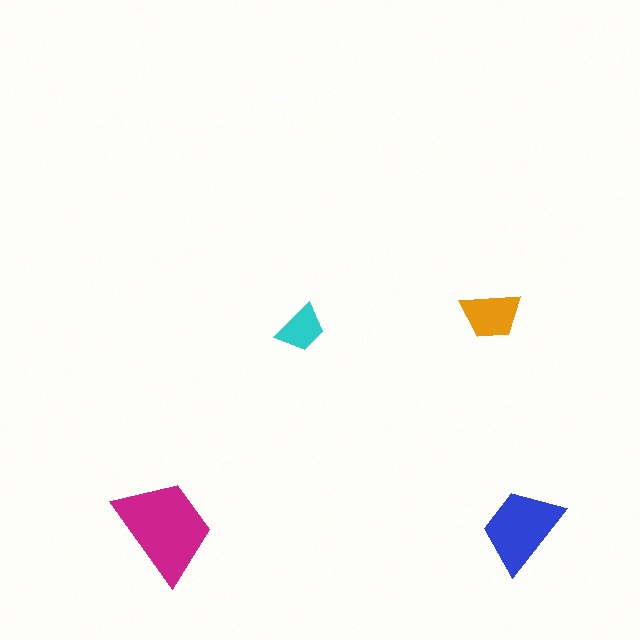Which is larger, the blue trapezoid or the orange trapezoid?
The blue one.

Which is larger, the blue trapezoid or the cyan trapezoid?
The blue one.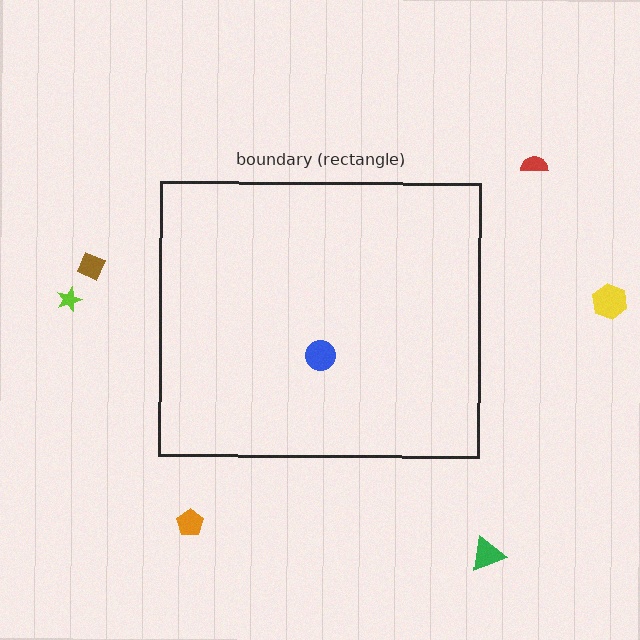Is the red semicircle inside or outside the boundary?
Outside.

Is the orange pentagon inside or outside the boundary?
Outside.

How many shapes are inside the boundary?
1 inside, 6 outside.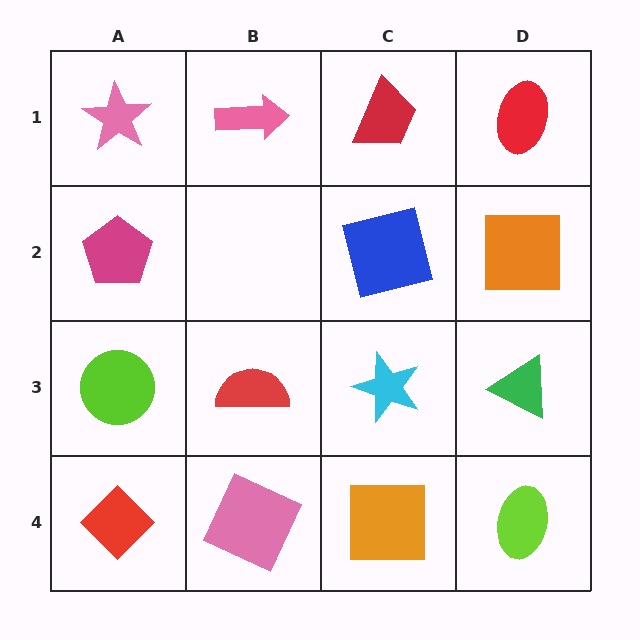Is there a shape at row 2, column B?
No, that cell is empty.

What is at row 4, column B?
A pink square.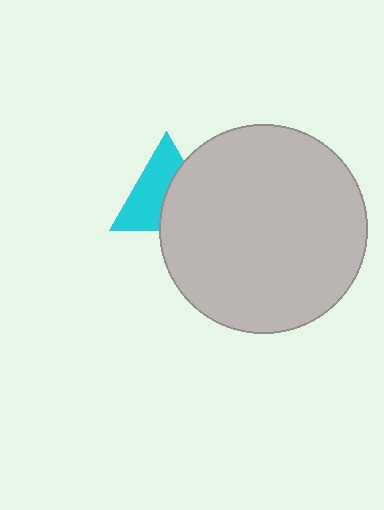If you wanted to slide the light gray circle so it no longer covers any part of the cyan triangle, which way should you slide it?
Slide it right — that is the most direct way to separate the two shapes.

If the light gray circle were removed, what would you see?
You would see the complete cyan triangle.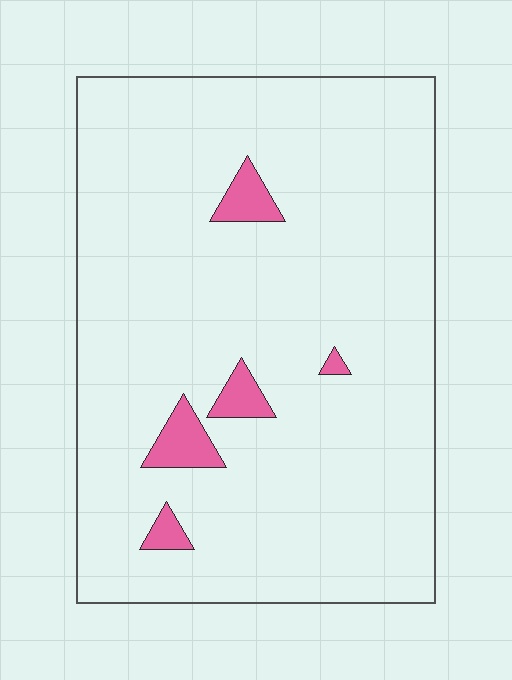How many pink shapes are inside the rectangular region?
5.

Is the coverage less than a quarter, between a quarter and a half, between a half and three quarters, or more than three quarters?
Less than a quarter.